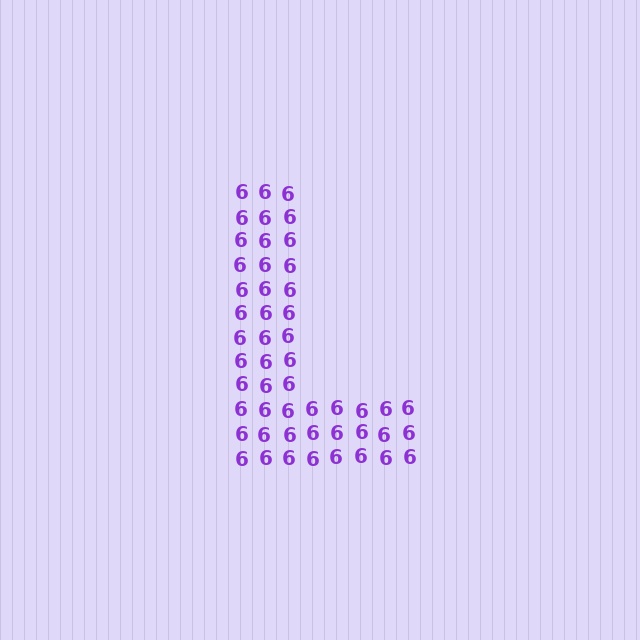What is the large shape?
The large shape is the letter L.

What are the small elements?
The small elements are digit 6's.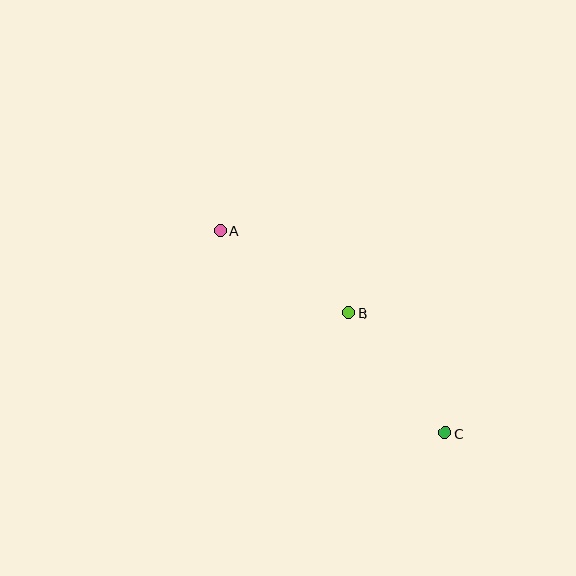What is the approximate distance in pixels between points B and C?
The distance between B and C is approximately 154 pixels.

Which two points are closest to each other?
Points A and B are closest to each other.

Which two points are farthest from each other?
Points A and C are farthest from each other.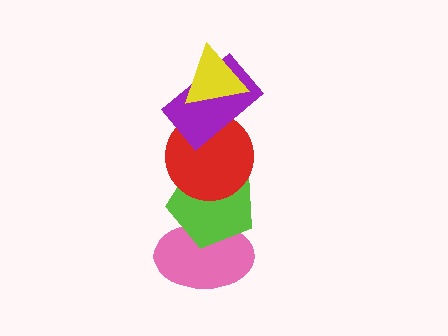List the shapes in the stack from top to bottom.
From top to bottom: the yellow triangle, the purple rectangle, the red circle, the lime pentagon, the pink ellipse.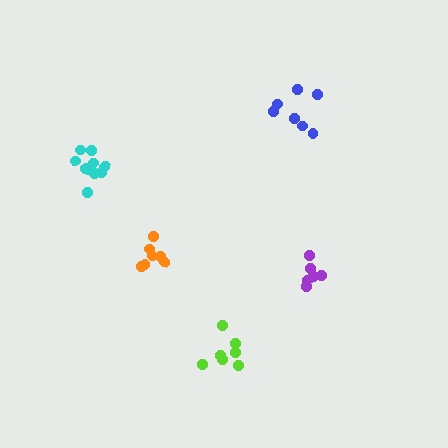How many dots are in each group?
Group 1: 6 dots, Group 2: 7 dots, Group 3: 7 dots, Group 4: 10 dots, Group 5: 7 dots (37 total).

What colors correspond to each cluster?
The clusters are colored: purple, orange, blue, cyan, lime.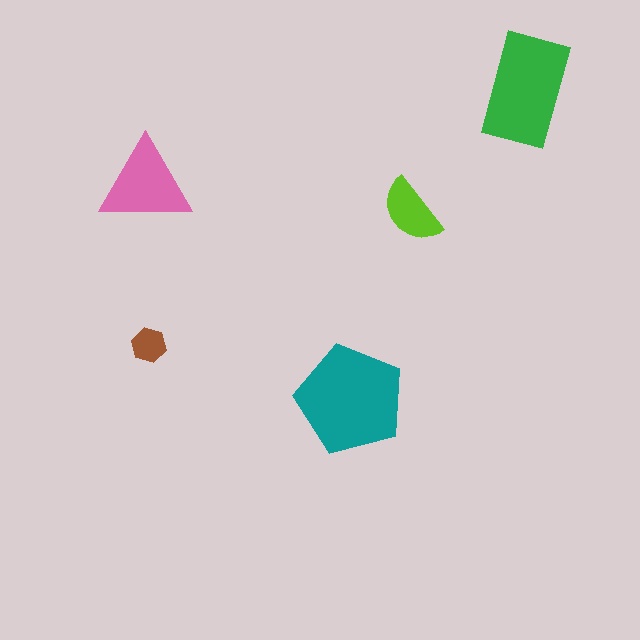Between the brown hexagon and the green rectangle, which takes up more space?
The green rectangle.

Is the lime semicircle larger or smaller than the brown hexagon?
Larger.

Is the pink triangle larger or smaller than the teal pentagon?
Smaller.